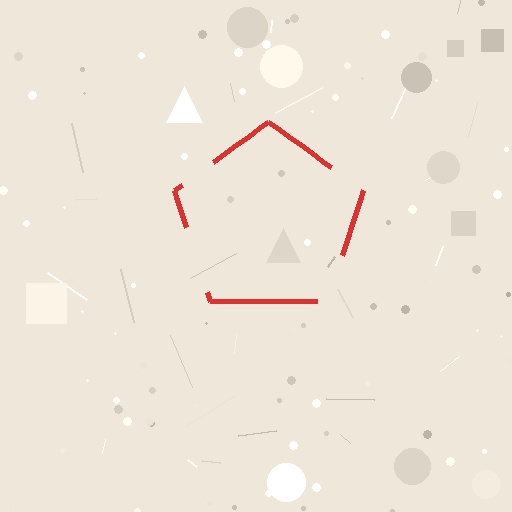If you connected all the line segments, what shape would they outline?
They would outline a pentagon.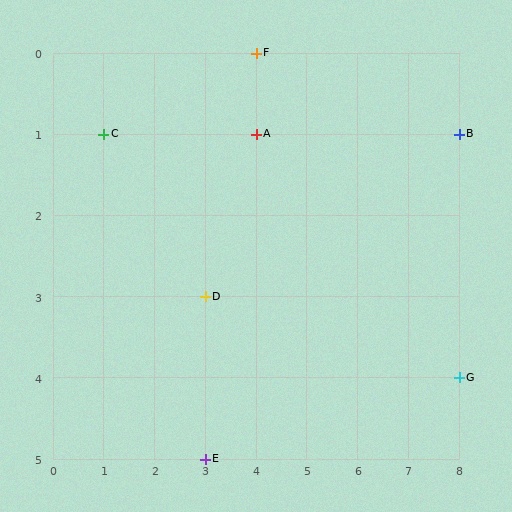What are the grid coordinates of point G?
Point G is at grid coordinates (8, 4).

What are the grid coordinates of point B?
Point B is at grid coordinates (8, 1).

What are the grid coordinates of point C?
Point C is at grid coordinates (1, 1).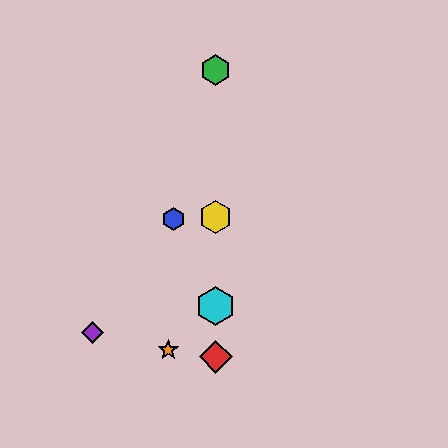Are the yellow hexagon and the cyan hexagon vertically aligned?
Yes, both are at x≈216.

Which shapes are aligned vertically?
The red diamond, the green hexagon, the yellow hexagon, the cyan hexagon are aligned vertically.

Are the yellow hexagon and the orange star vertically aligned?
No, the yellow hexagon is at x≈216 and the orange star is at x≈168.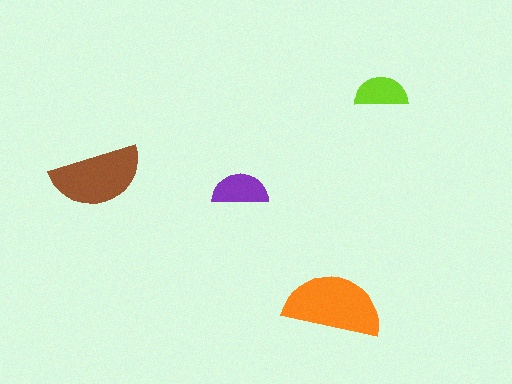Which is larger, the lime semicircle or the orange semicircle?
The orange one.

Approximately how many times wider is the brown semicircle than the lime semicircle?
About 1.5 times wider.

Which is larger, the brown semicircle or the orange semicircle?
The orange one.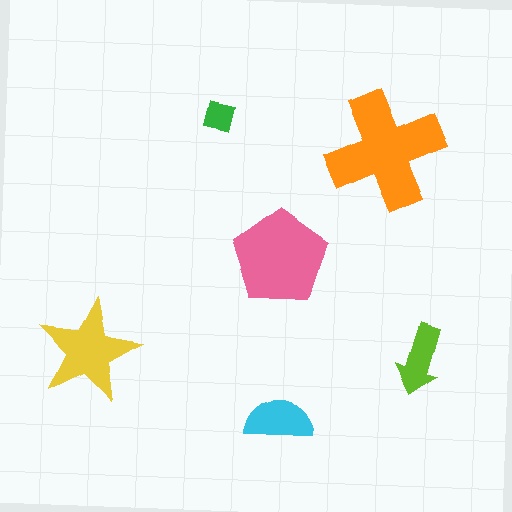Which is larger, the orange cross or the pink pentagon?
The orange cross.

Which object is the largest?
The orange cross.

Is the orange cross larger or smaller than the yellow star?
Larger.